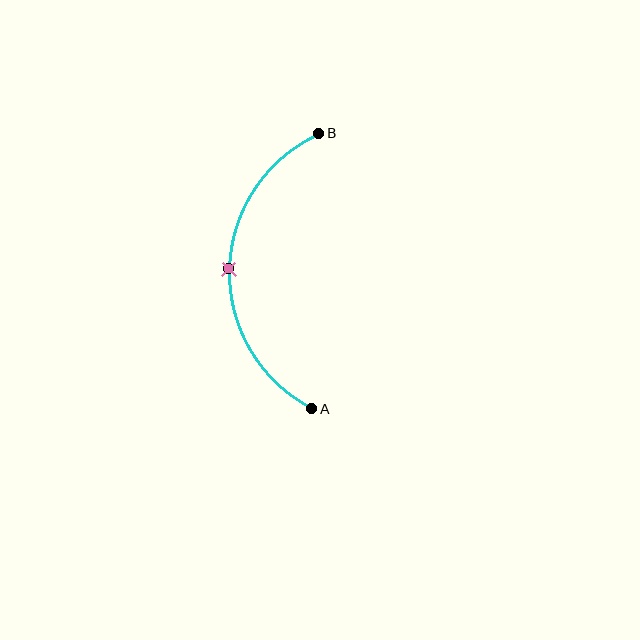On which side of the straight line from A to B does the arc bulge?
The arc bulges to the left of the straight line connecting A and B.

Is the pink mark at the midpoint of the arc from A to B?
Yes. The pink mark lies on the arc at equal arc-length from both A and B — it is the arc midpoint.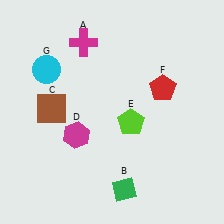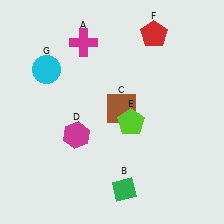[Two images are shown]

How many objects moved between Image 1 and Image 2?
2 objects moved between the two images.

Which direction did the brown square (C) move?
The brown square (C) moved right.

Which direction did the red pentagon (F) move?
The red pentagon (F) moved up.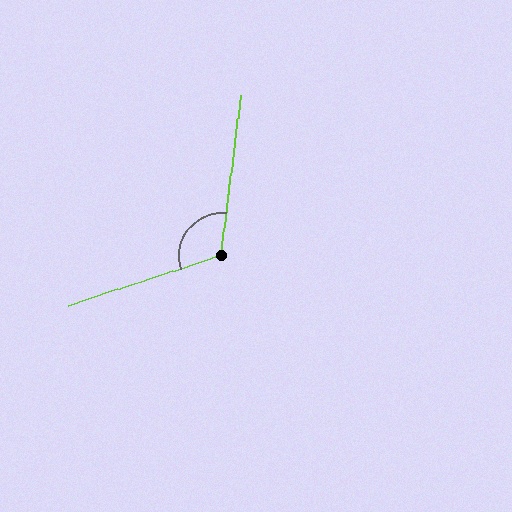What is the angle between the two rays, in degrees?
Approximately 115 degrees.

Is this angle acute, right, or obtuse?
It is obtuse.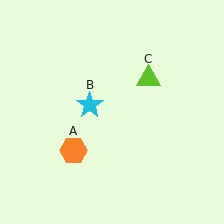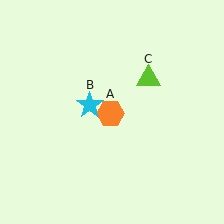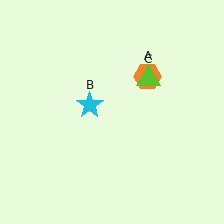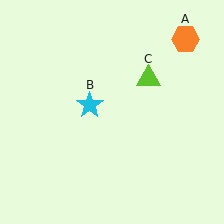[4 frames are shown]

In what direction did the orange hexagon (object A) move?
The orange hexagon (object A) moved up and to the right.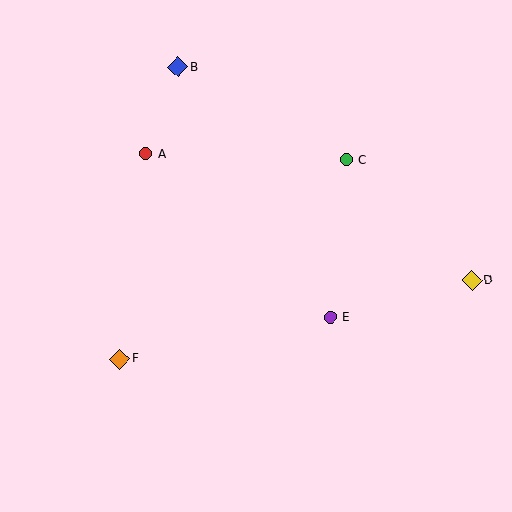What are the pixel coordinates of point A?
Point A is at (146, 154).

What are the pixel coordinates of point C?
Point C is at (347, 160).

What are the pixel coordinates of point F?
Point F is at (120, 359).